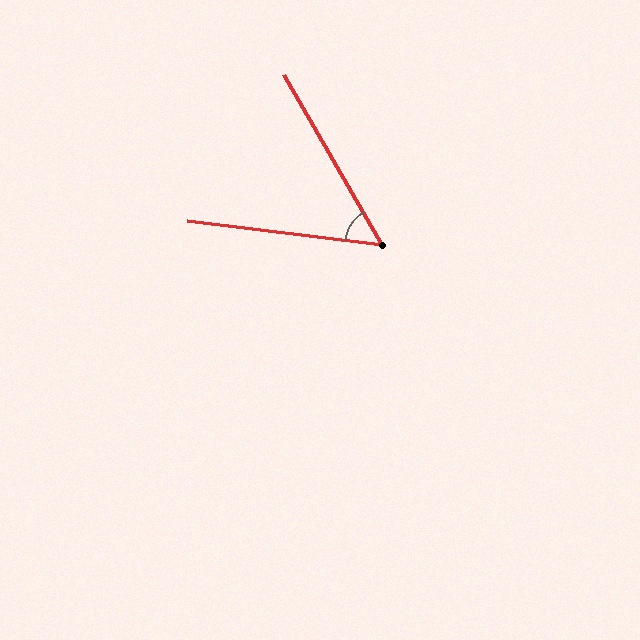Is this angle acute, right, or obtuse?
It is acute.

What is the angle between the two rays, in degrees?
Approximately 53 degrees.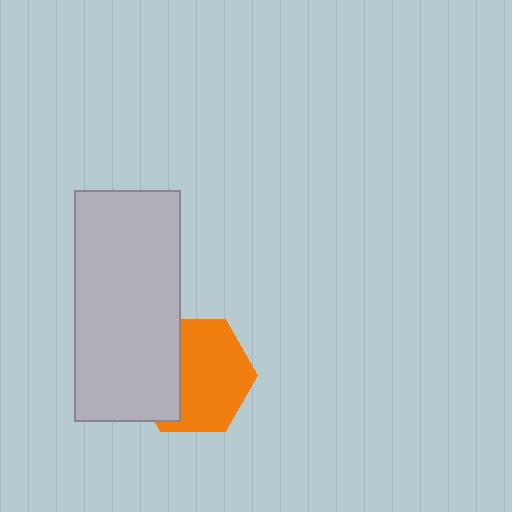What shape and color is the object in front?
The object in front is a light gray rectangle.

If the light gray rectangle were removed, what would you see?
You would see the complete orange hexagon.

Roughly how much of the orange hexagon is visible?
About half of it is visible (roughly 64%).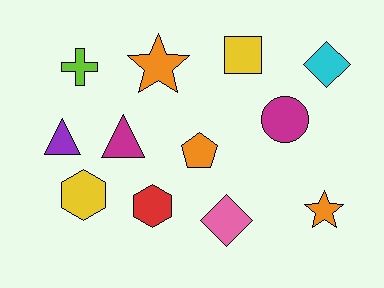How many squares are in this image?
There is 1 square.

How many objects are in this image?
There are 12 objects.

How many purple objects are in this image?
There is 1 purple object.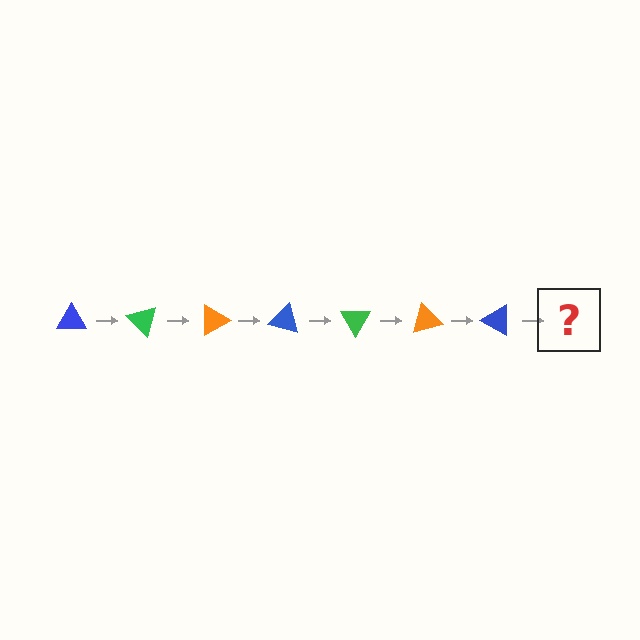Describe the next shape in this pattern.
It should be a green triangle, rotated 315 degrees from the start.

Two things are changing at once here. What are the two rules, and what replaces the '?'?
The two rules are that it rotates 45 degrees each step and the color cycles through blue, green, and orange. The '?' should be a green triangle, rotated 315 degrees from the start.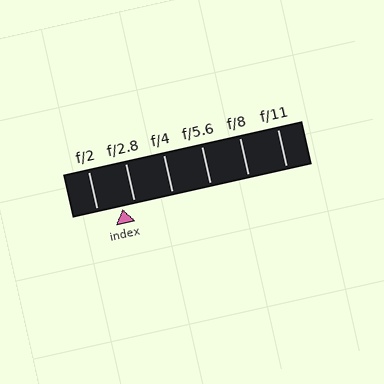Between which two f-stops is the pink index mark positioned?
The index mark is between f/2 and f/2.8.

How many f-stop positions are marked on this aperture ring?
There are 6 f-stop positions marked.